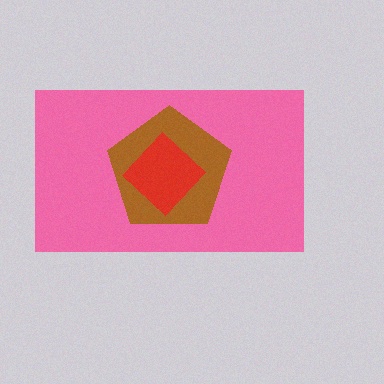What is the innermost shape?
The red diamond.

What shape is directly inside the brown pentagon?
The red diamond.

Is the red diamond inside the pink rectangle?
Yes.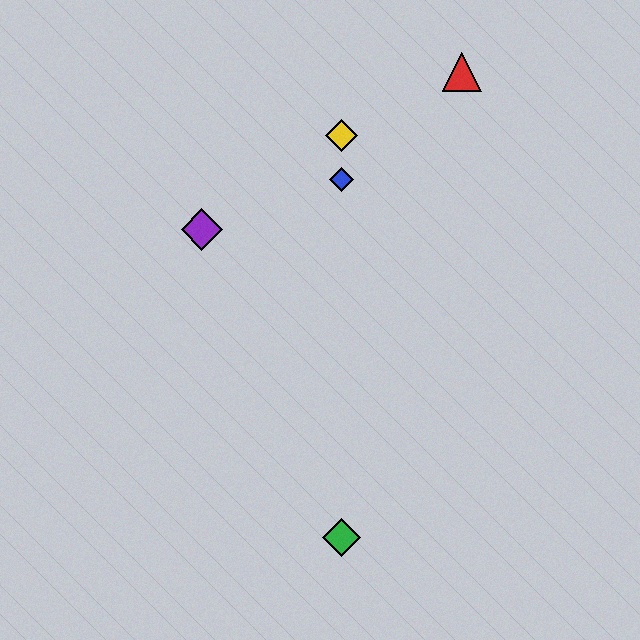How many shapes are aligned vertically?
3 shapes (the blue diamond, the green diamond, the yellow diamond) are aligned vertically.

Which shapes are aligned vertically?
The blue diamond, the green diamond, the yellow diamond are aligned vertically.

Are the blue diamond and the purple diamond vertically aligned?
No, the blue diamond is at x≈341 and the purple diamond is at x≈202.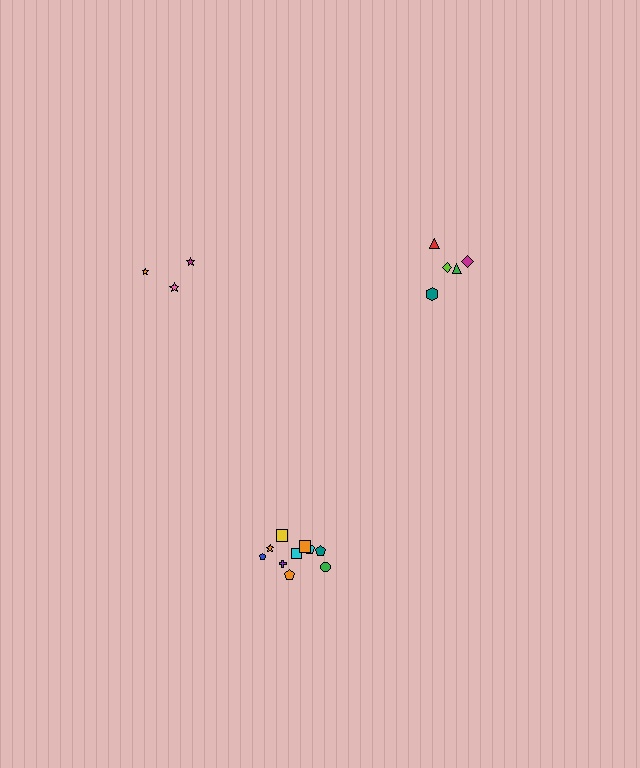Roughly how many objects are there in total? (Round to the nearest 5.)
Roughly 20 objects in total.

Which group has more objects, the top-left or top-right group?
The top-right group.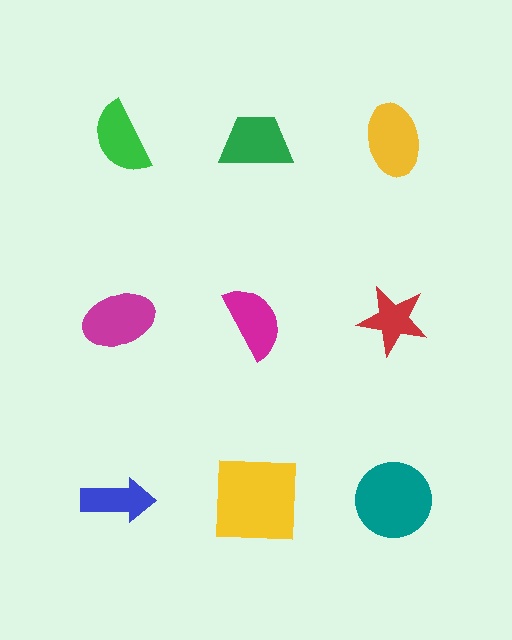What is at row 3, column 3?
A teal circle.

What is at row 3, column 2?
A yellow square.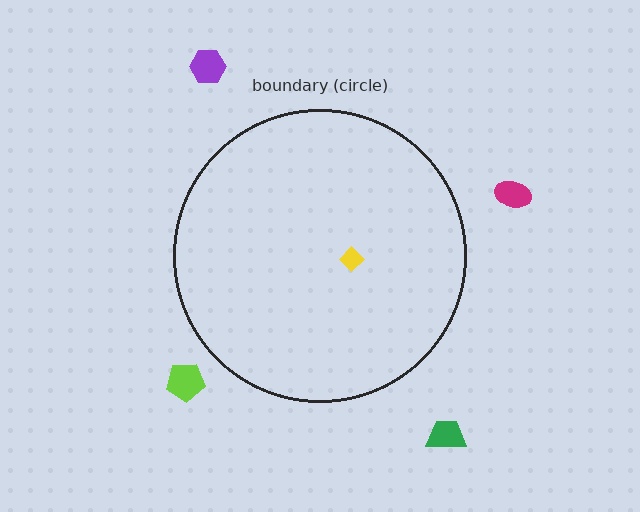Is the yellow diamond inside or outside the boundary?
Inside.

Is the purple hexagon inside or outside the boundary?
Outside.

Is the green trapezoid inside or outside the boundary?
Outside.